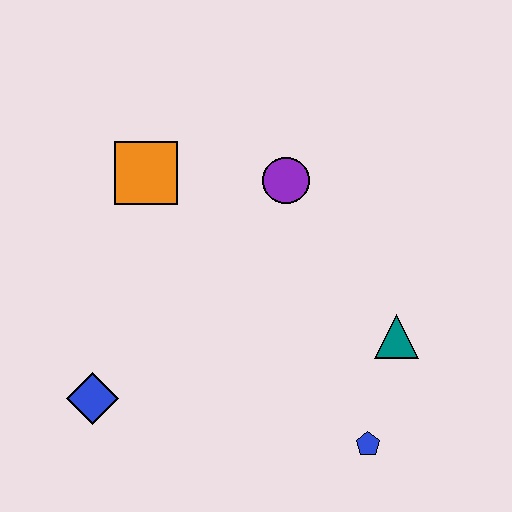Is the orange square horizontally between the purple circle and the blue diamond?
Yes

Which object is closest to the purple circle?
The orange square is closest to the purple circle.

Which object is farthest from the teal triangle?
The blue diamond is farthest from the teal triangle.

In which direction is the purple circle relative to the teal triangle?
The purple circle is above the teal triangle.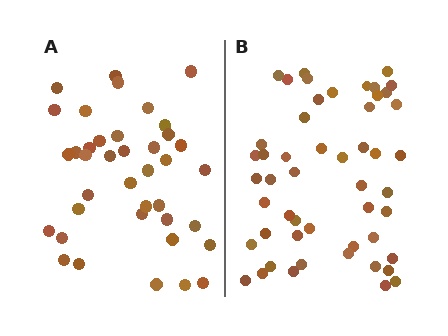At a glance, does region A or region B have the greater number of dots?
Region B (the right region) has more dots.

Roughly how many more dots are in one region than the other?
Region B has roughly 12 or so more dots than region A.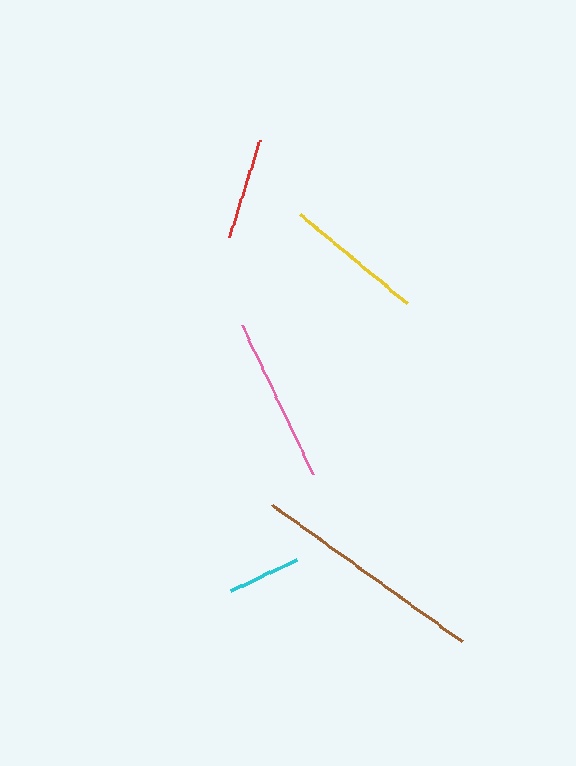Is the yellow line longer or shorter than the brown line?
The brown line is longer than the yellow line.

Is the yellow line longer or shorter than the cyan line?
The yellow line is longer than the cyan line.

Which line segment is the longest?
The brown line is the longest at approximately 234 pixels.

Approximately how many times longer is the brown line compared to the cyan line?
The brown line is approximately 3.2 times the length of the cyan line.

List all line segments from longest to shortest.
From longest to shortest: brown, pink, yellow, red, cyan.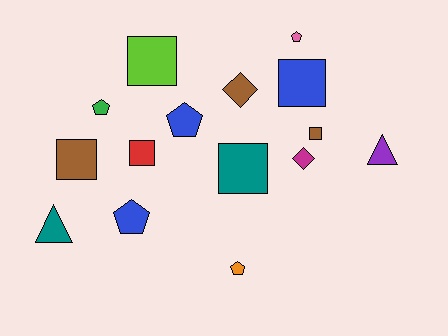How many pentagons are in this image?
There are 5 pentagons.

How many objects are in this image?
There are 15 objects.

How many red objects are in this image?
There is 1 red object.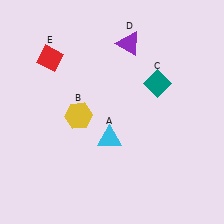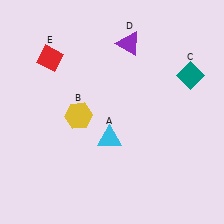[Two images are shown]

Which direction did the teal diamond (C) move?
The teal diamond (C) moved right.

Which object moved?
The teal diamond (C) moved right.